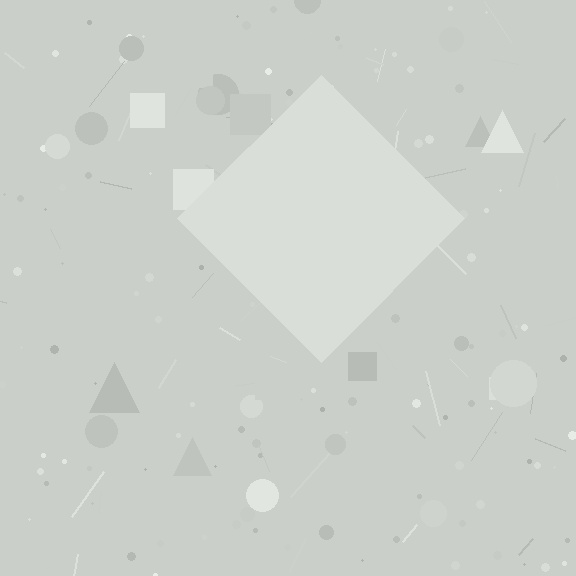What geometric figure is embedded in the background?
A diamond is embedded in the background.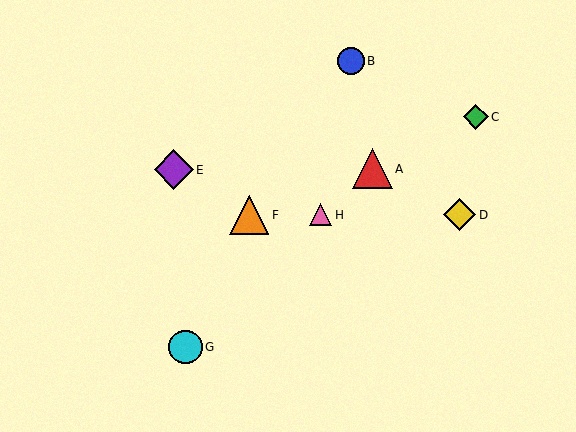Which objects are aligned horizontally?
Objects D, F, H are aligned horizontally.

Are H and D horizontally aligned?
Yes, both are at y≈215.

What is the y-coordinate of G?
Object G is at y≈347.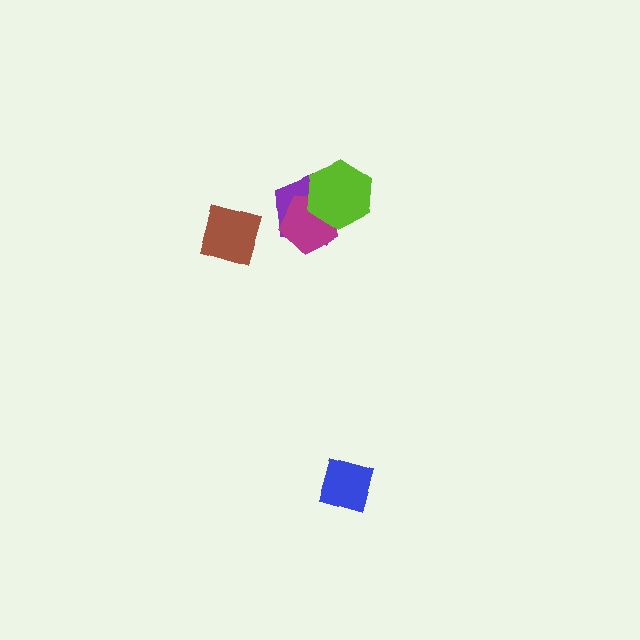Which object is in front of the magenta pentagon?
The lime hexagon is in front of the magenta pentagon.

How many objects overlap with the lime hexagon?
2 objects overlap with the lime hexagon.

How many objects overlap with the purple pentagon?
2 objects overlap with the purple pentagon.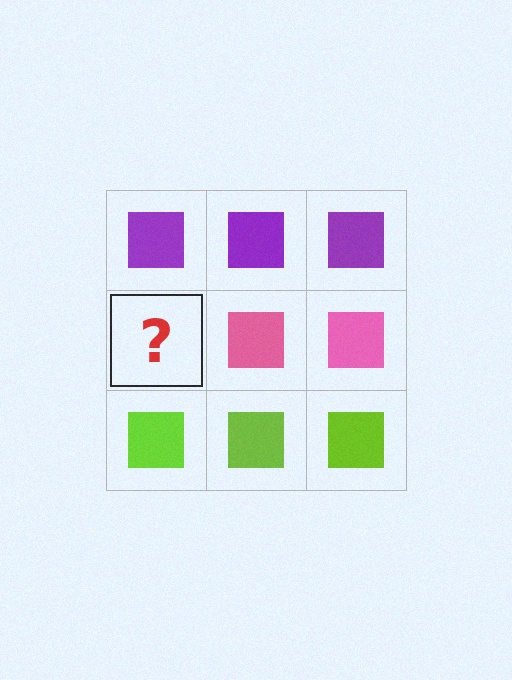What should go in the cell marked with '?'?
The missing cell should contain a pink square.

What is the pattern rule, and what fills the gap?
The rule is that each row has a consistent color. The gap should be filled with a pink square.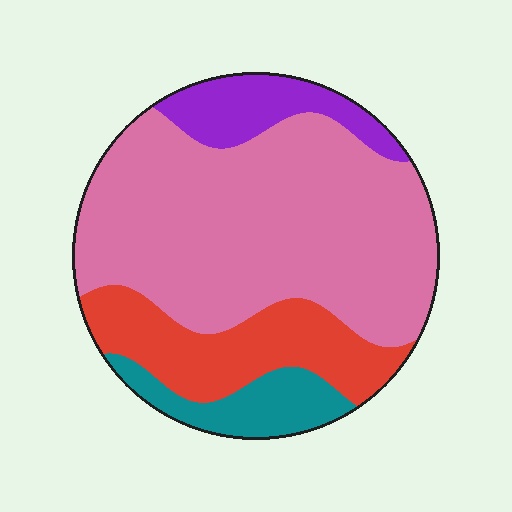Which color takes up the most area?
Pink, at roughly 60%.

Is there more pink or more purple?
Pink.